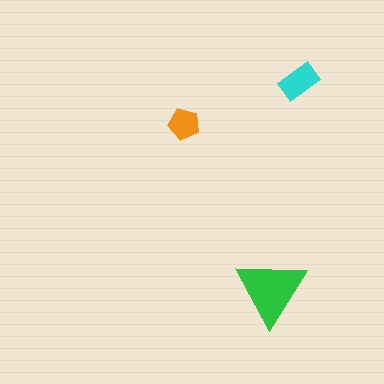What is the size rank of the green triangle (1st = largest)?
1st.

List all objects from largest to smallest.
The green triangle, the cyan rectangle, the orange pentagon.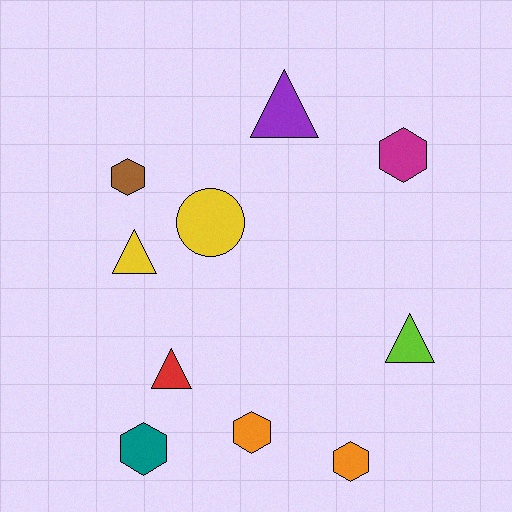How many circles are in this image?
There is 1 circle.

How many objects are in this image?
There are 10 objects.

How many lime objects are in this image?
There is 1 lime object.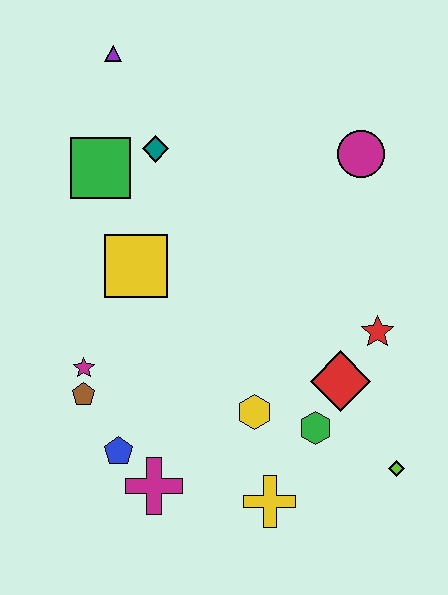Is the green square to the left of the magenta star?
No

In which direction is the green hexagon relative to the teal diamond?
The green hexagon is below the teal diamond.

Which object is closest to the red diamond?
The green hexagon is closest to the red diamond.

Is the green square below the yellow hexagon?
No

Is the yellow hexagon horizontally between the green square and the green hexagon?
Yes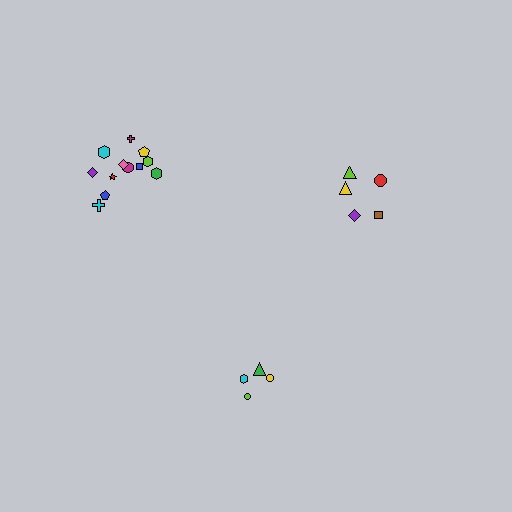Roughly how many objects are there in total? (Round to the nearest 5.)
Roughly 20 objects in total.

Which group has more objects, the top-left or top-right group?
The top-left group.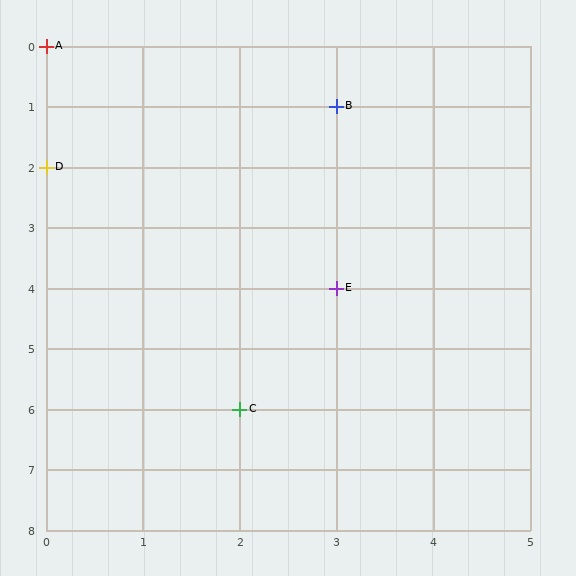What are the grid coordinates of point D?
Point D is at grid coordinates (0, 2).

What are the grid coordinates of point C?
Point C is at grid coordinates (2, 6).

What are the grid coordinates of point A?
Point A is at grid coordinates (0, 0).